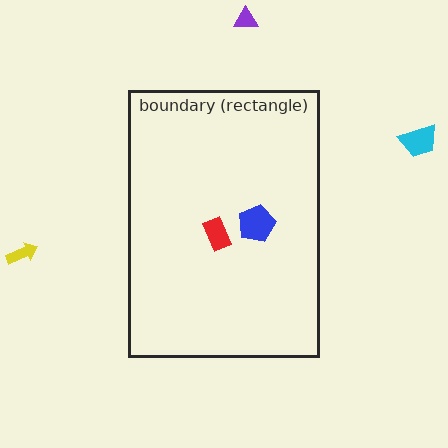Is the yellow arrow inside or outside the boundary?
Outside.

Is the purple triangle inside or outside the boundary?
Outside.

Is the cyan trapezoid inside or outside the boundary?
Outside.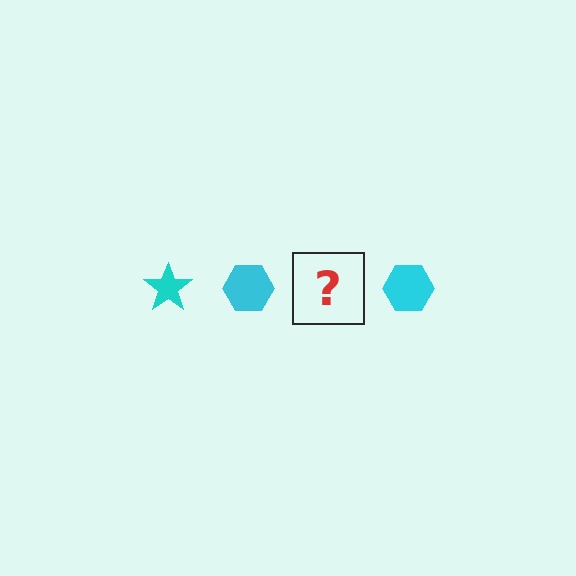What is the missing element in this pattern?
The missing element is a cyan star.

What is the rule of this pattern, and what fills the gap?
The rule is that the pattern cycles through star, hexagon shapes in cyan. The gap should be filled with a cyan star.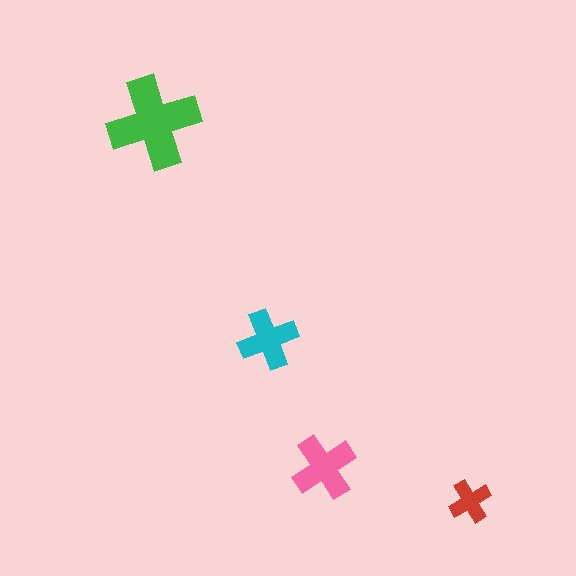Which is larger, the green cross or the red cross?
The green one.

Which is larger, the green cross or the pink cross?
The green one.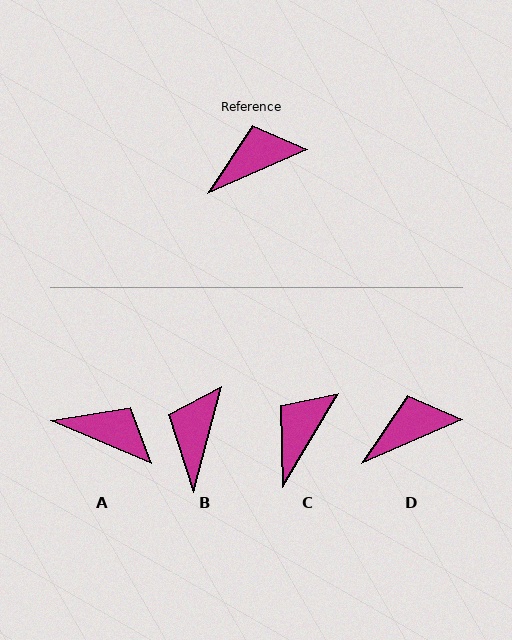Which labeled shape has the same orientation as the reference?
D.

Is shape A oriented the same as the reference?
No, it is off by about 47 degrees.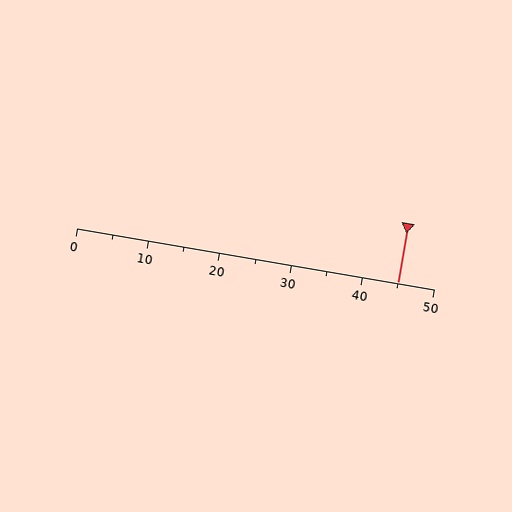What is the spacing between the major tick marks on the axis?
The major ticks are spaced 10 apart.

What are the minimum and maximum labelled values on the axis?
The axis runs from 0 to 50.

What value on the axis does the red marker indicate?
The marker indicates approximately 45.